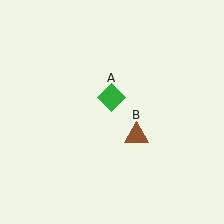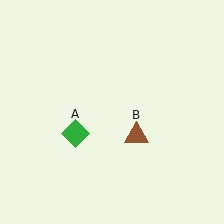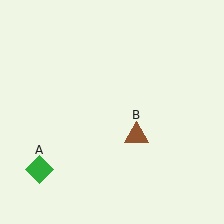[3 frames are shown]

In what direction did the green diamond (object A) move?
The green diamond (object A) moved down and to the left.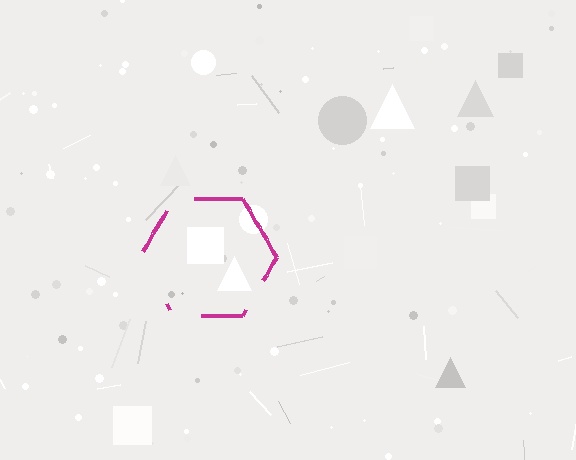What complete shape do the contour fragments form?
The contour fragments form a hexagon.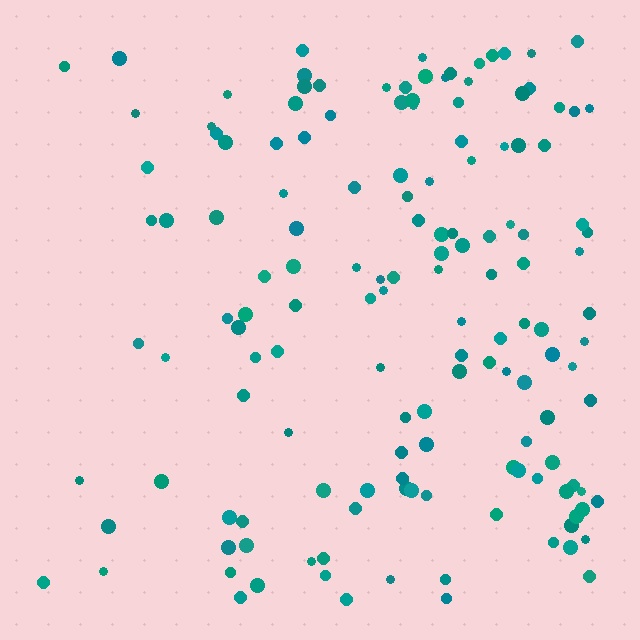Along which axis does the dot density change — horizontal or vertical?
Horizontal.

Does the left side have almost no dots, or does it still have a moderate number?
Still a moderate number, just noticeably fewer than the right.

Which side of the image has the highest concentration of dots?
The right.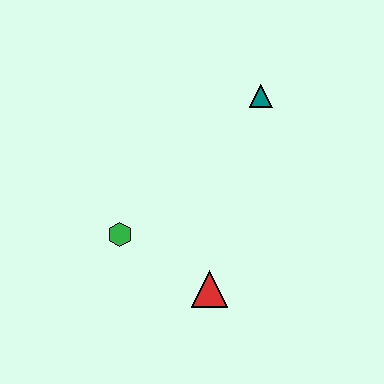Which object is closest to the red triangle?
The green hexagon is closest to the red triangle.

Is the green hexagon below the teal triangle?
Yes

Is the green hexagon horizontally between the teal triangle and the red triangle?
No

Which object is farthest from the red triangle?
The teal triangle is farthest from the red triangle.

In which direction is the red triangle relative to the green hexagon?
The red triangle is to the right of the green hexagon.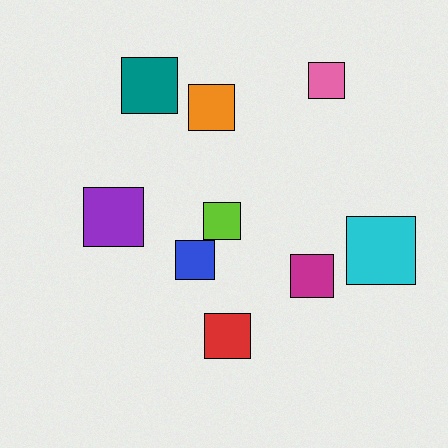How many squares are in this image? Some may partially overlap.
There are 9 squares.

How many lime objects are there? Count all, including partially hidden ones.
There is 1 lime object.